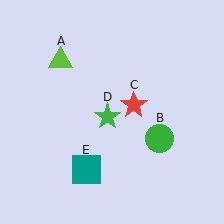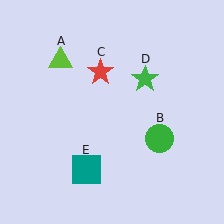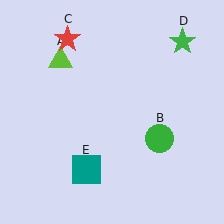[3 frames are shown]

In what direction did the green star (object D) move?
The green star (object D) moved up and to the right.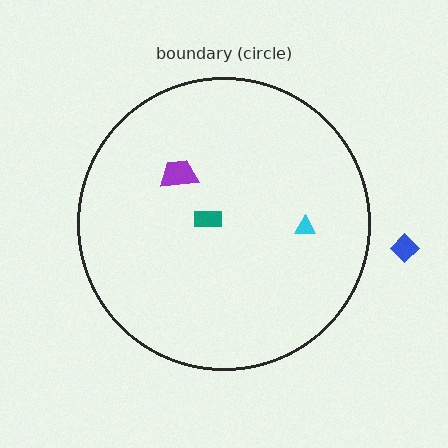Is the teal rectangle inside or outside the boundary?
Inside.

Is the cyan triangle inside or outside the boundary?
Inside.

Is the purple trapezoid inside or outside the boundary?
Inside.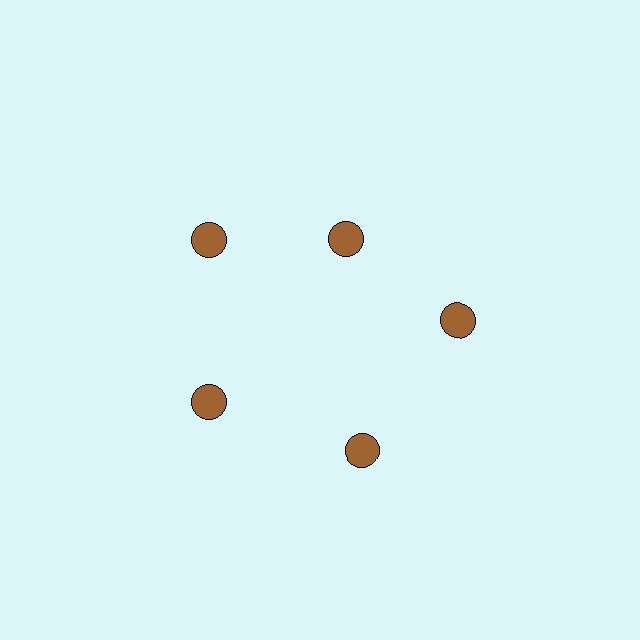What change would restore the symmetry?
The symmetry would be restored by moving it outward, back onto the ring so that all 5 circles sit at equal angles and equal distance from the center.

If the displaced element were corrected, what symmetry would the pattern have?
It would have 5-fold rotational symmetry — the pattern would map onto itself every 72 degrees.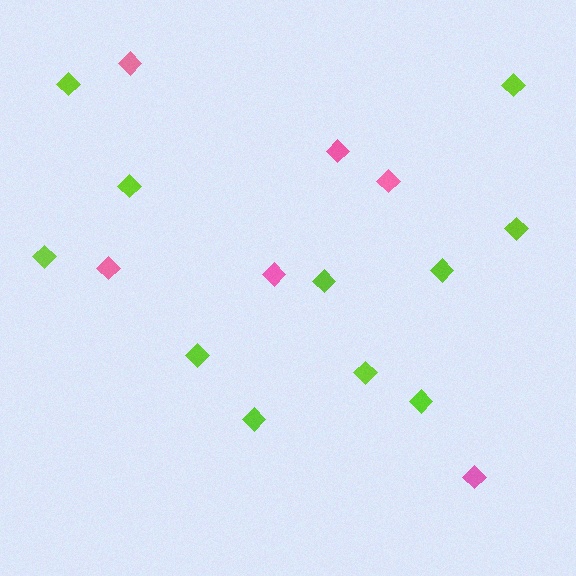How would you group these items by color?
There are 2 groups: one group of pink diamonds (6) and one group of lime diamonds (11).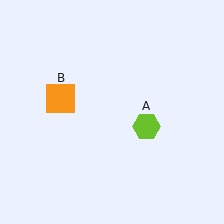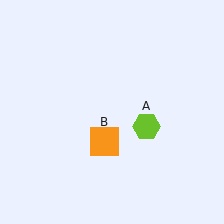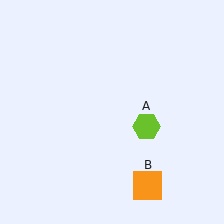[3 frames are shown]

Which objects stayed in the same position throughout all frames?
Lime hexagon (object A) remained stationary.